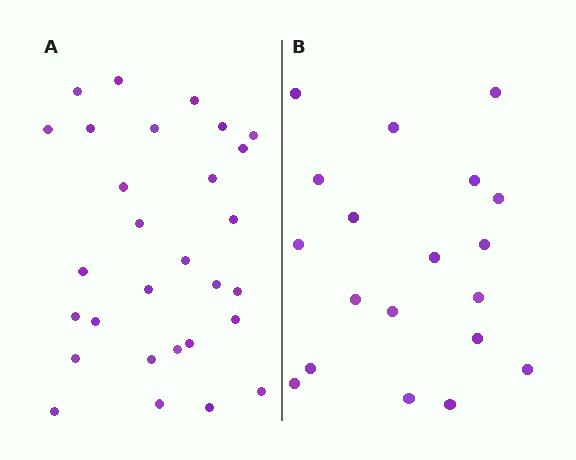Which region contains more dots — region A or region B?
Region A (the left region) has more dots.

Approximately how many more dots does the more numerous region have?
Region A has roughly 10 or so more dots than region B.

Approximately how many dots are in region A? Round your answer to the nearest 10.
About 30 dots. (The exact count is 29, which rounds to 30.)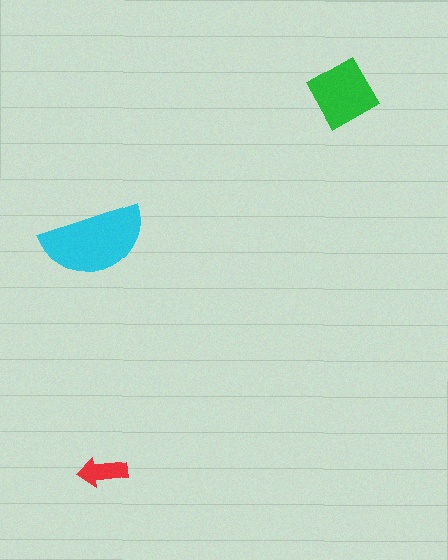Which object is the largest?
The cyan semicircle.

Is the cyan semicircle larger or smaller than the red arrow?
Larger.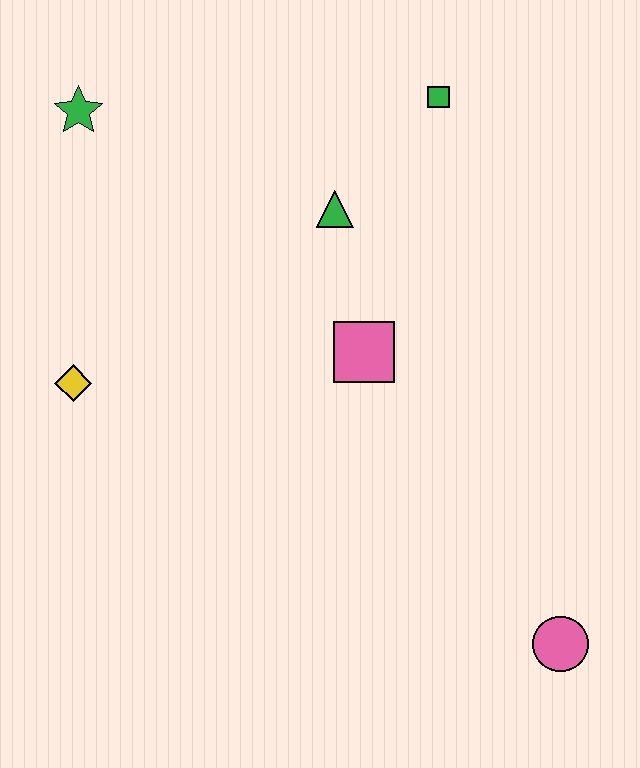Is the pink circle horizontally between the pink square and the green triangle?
No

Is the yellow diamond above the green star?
No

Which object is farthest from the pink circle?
The green star is farthest from the pink circle.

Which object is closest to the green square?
The green triangle is closest to the green square.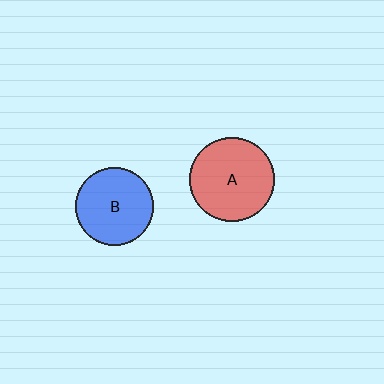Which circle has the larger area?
Circle A (red).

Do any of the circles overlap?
No, none of the circles overlap.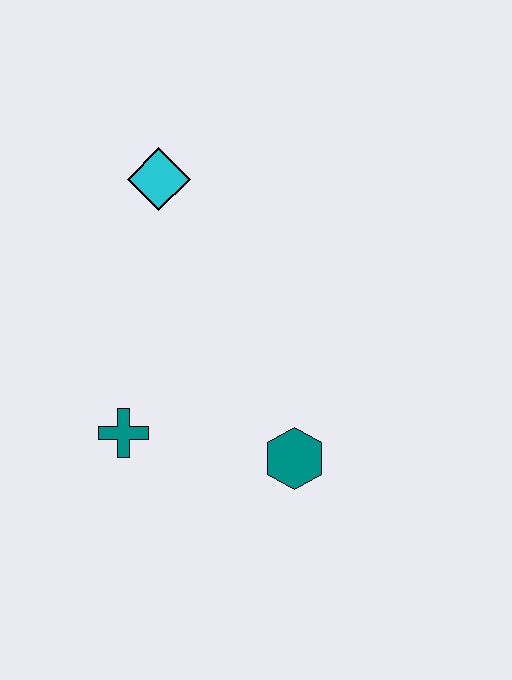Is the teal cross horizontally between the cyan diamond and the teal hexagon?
No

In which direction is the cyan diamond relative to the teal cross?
The cyan diamond is above the teal cross.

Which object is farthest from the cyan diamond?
The teal hexagon is farthest from the cyan diamond.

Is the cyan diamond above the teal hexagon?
Yes